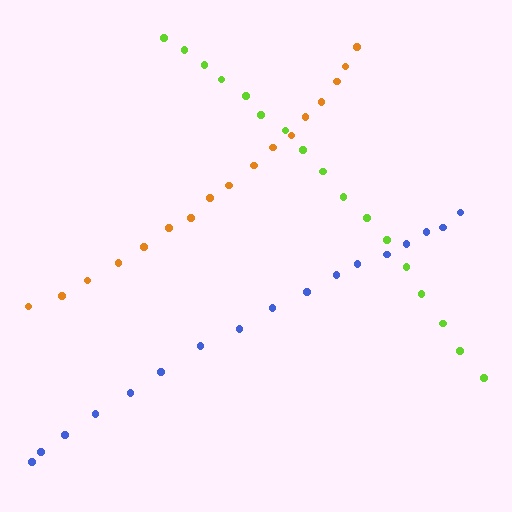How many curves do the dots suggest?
There are 3 distinct paths.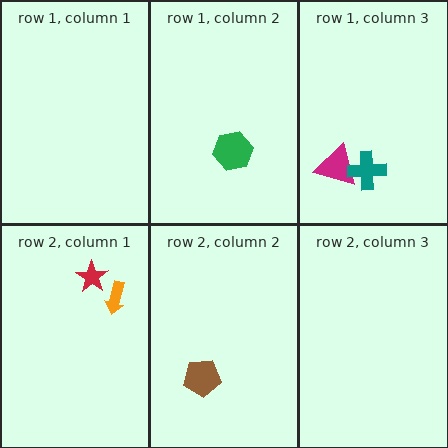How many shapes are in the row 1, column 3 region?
2.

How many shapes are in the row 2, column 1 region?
2.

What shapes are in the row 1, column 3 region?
The magenta triangle, the teal cross.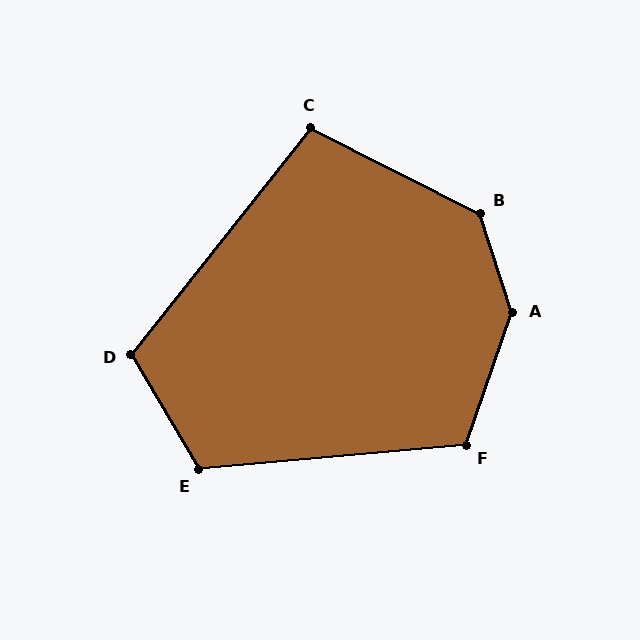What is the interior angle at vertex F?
Approximately 114 degrees (obtuse).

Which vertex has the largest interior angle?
A, at approximately 143 degrees.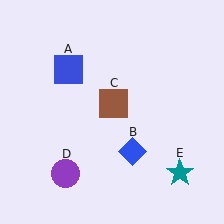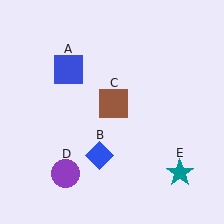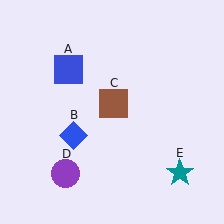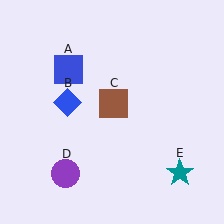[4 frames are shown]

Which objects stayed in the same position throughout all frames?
Blue square (object A) and brown square (object C) and purple circle (object D) and teal star (object E) remained stationary.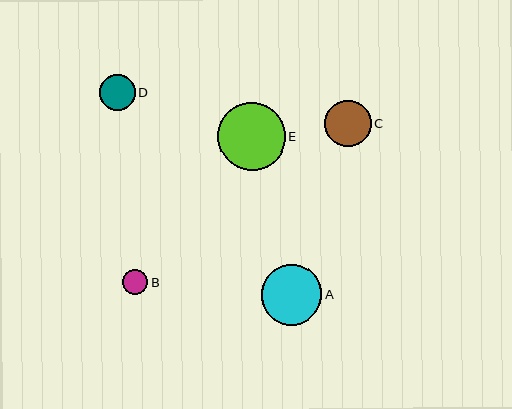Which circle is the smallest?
Circle B is the smallest with a size of approximately 25 pixels.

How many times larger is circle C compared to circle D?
Circle C is approximately 1.3 times the size of circle D.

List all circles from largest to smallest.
From largest to smallest: E, A, C, D, B.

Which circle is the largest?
Circle E is the largest with a size of approximately 68 pixels.